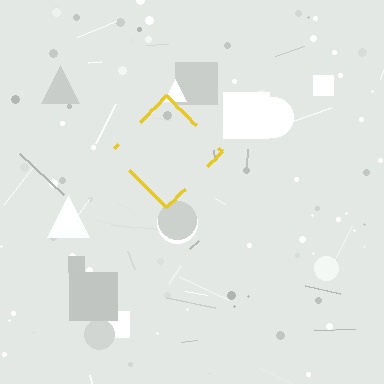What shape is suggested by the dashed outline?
The dashed outline suggests a diamond.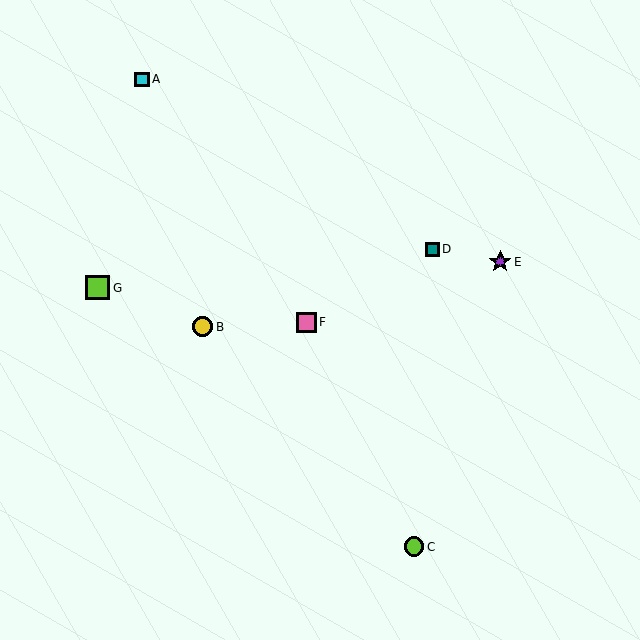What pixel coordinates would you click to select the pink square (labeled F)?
Click at (306, 322) to select the pink square F.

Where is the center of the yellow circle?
The center of the yellow circle is at (203, 327).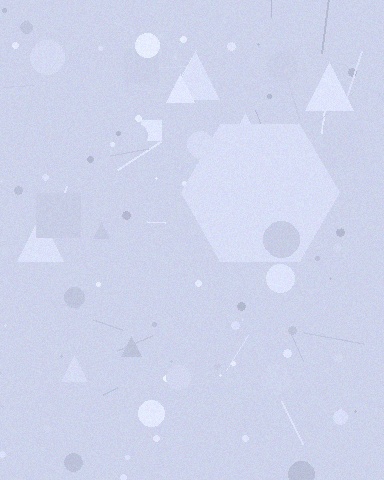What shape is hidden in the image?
A hexagon is hidden in the image.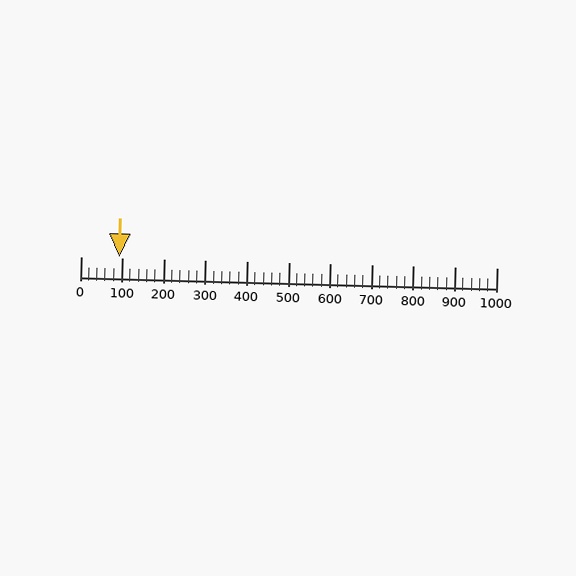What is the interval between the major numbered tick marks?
The major tick marks are spaced 100 units apart.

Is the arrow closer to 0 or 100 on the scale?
The arrow is closer to 100.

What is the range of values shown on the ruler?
The ruler shows values from 0 to 1000.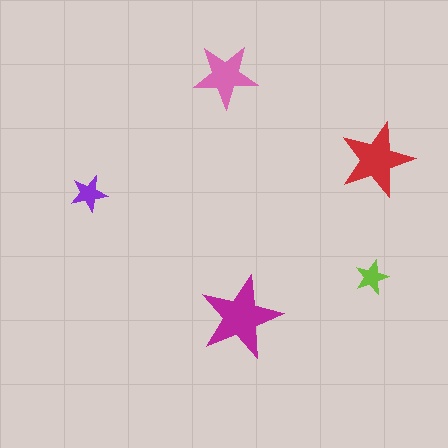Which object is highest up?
The pink star is topmost.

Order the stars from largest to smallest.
the magenta one, the red one, the pink one, the purple one, the lime one.